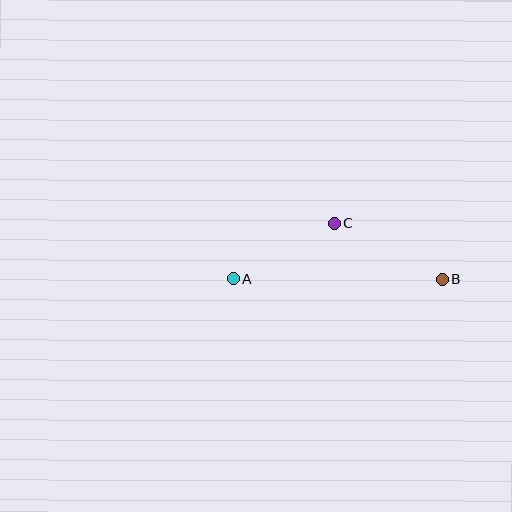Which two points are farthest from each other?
Points A and B are farthest from each other.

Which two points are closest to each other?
Points A and C are closest to each other.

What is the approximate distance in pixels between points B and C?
The distance between B and C is approximately 122 pixels.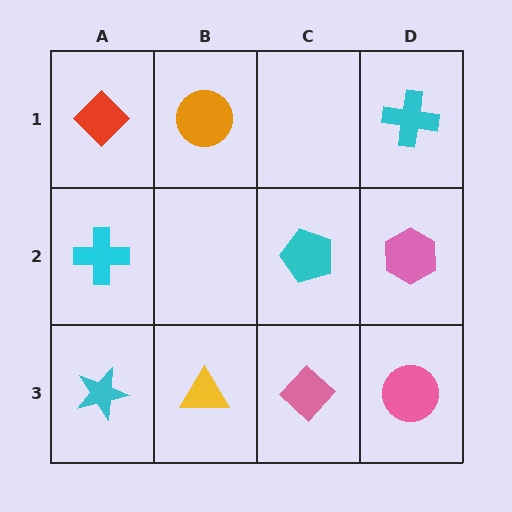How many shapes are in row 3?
4 shapes.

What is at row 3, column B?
A yellow triangle.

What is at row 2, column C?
A cyan pentagon.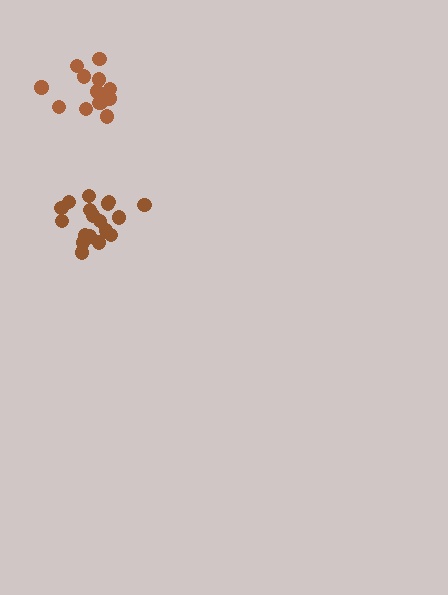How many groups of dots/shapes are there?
There are 2 groups.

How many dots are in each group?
Group 1: 14 dots, Group 2: 18 dots (32 total).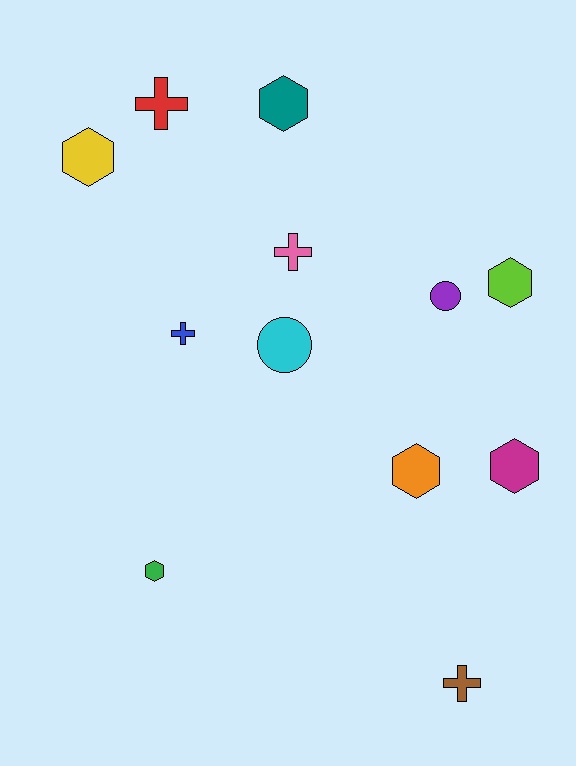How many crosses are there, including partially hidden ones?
There are 4 crosses.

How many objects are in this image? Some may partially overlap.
There are 12 objects.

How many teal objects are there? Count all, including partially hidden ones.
There is 1 teal object.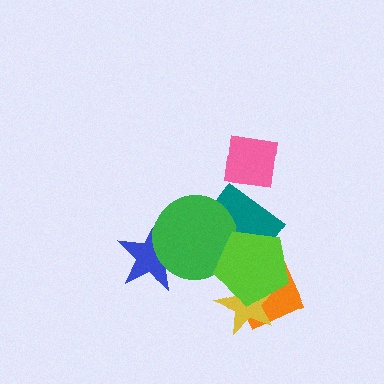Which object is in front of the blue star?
The green circle is in front of the blue star.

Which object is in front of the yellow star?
The lime pentagon is in front of the yellow star.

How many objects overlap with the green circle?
3 objects overlap with the green circle.